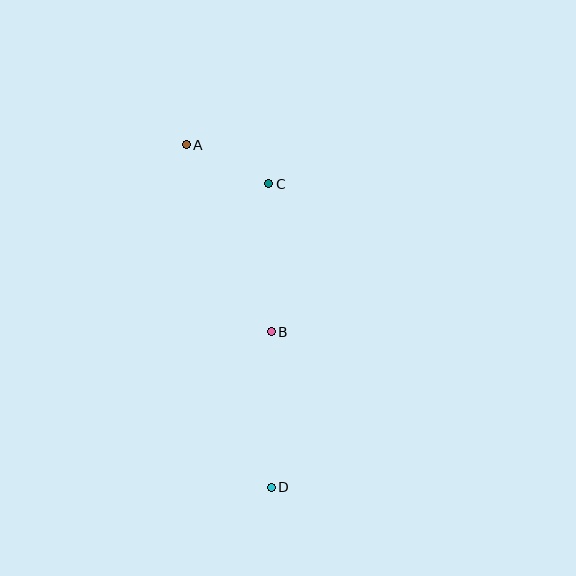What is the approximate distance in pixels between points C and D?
The distance between C and D is approximately 304 pixels.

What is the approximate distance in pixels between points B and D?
The distance between B and D is approximately 156 pixels.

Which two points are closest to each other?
Points A and C are closest to each other.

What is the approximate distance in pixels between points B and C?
The distance between B and C is approximately 148 pixels.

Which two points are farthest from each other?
Points A and D are farthest from each other.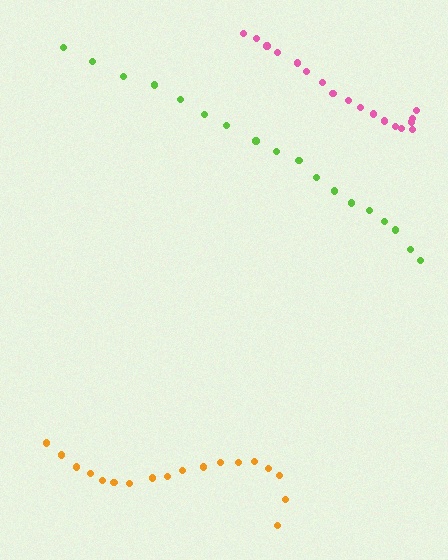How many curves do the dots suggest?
There are 3 distinct paths.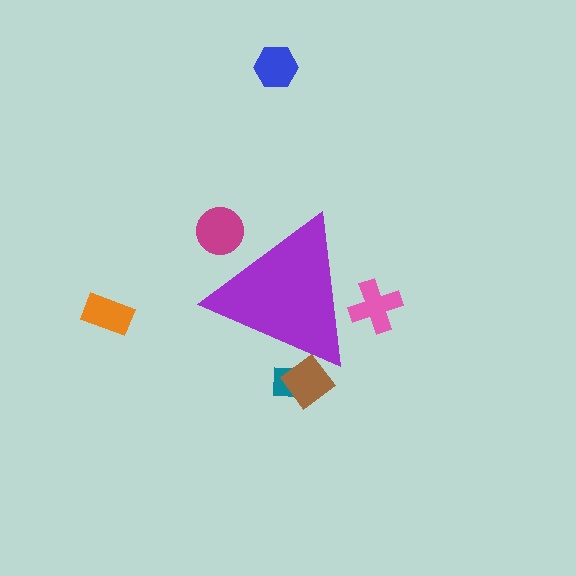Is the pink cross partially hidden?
Yes, the pink cross is partially hidden behind the purple triangle.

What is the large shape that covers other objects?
A purple triangle.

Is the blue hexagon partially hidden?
No, the blue hexagon is fully visible.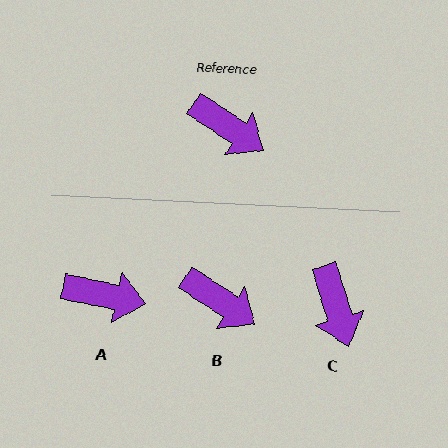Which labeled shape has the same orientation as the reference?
B.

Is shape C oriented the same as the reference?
No, it is off by about 39 degrees.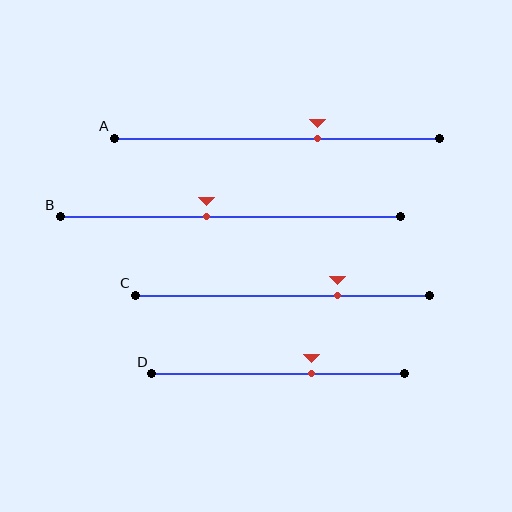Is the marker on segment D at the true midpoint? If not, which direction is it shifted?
No, the marker on segment D is shifted to the right by about 13% of the segment length.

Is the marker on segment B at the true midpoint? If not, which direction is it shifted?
No, the marker on segment B is shifted to the left by about 7% of the segment length.